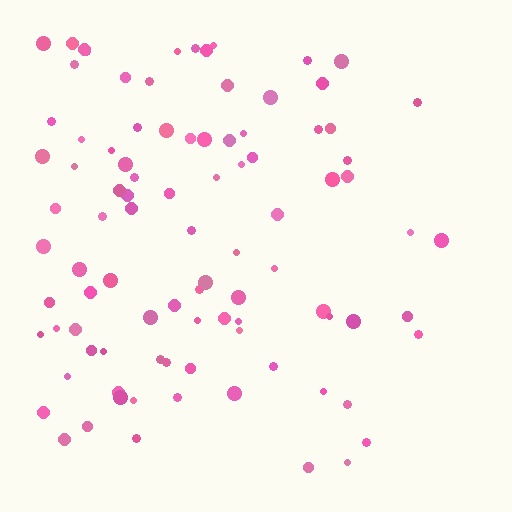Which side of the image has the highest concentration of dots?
The left.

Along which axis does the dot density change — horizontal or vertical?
Horizontal.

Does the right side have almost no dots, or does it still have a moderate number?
Still a moderate number, just noticeably fewer than the left.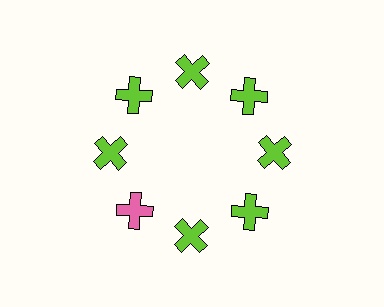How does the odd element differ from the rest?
It has a different color: pink instead of lime.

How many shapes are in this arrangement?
There are 8 shapes arranged in a ring pattern.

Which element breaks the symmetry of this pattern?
The pink cross at roughly the 8 o'clock position breaks the symmetry. All other shapes are lime crosses.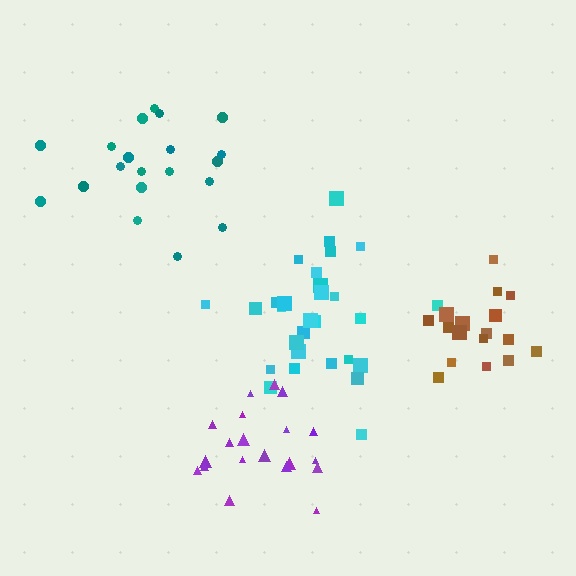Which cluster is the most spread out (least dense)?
Cyan.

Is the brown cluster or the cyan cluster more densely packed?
Brown.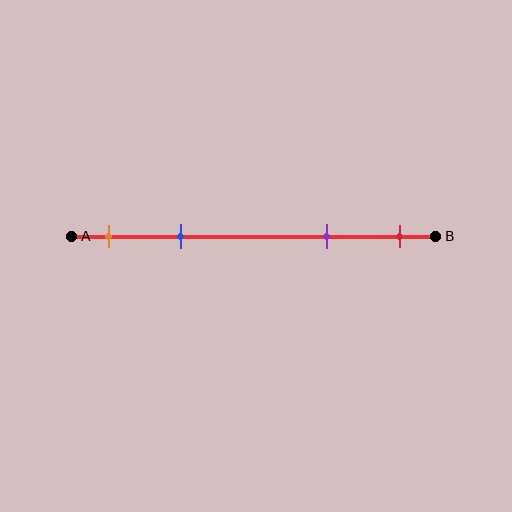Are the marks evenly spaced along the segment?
No, the marks are not evenly spaced.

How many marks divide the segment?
There are 4 marks dividing the segment.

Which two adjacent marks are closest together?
The orange and blue marks are the closest adjacent pair.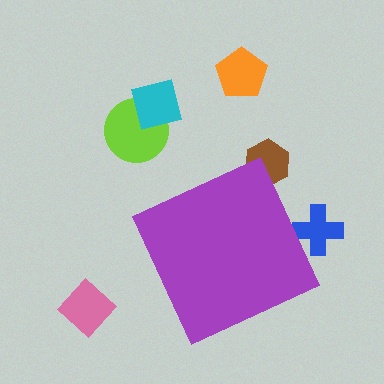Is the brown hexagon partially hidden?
Yes, the brown hexagon is partially hidden behind the purple diamond.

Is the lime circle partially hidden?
No, the lime circle is fully visible.